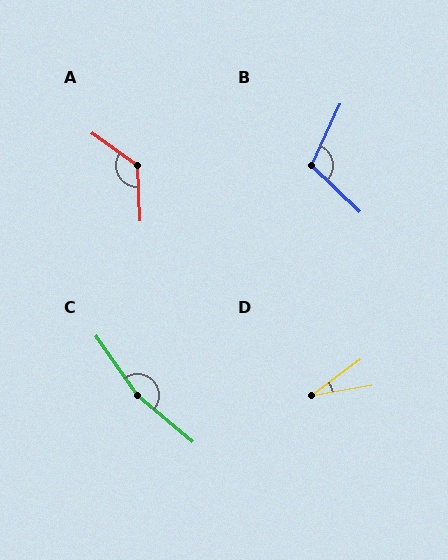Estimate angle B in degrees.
Approximately 109 degrees.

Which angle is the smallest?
D, at approximately 27 degrees.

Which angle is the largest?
C, at approximately 165 degrees.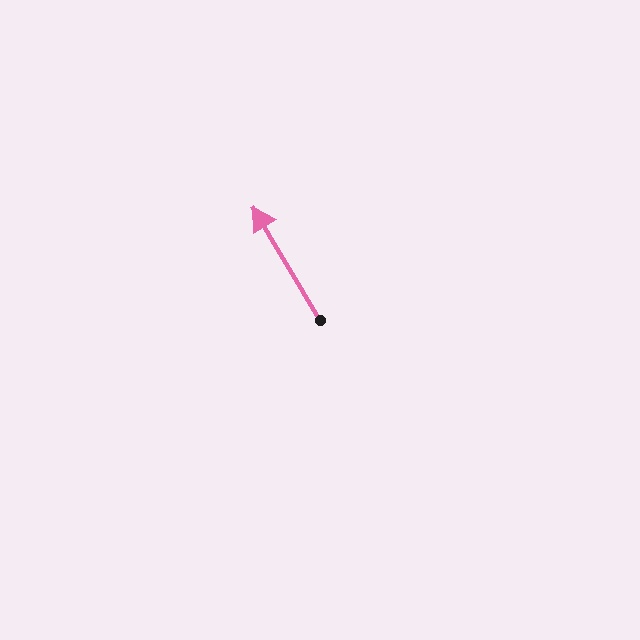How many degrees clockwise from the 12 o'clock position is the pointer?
Approximately 329 degrees.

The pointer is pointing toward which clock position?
Roughly 11 o'clock.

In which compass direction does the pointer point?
Northwest.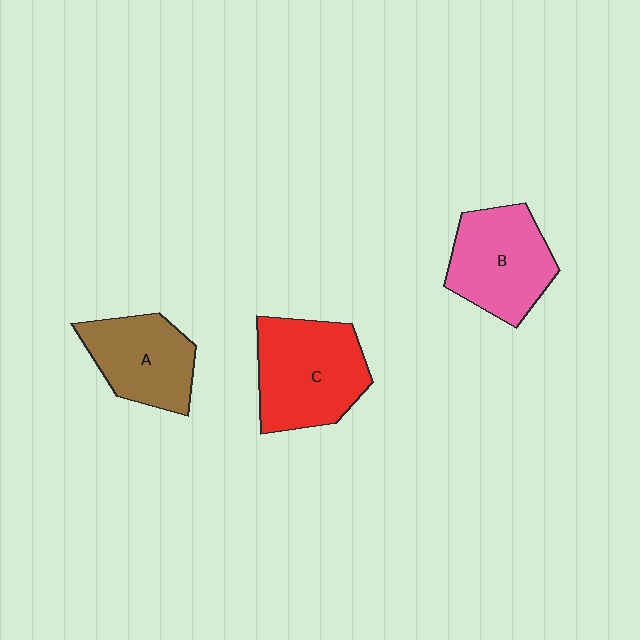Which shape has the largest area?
Shape C (red).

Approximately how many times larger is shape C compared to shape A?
Approximately 1.3 times.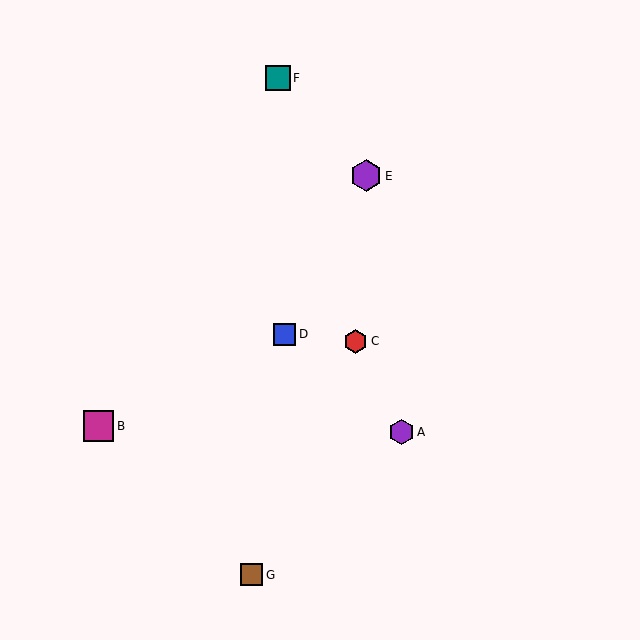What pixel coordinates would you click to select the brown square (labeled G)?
Click at (251, 575) to select the brown square G.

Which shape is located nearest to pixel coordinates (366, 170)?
The purple hexagon (labeled E) at (366, 176) is nearest to that location.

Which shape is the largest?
The purple hexagon (labeled E) is the largest.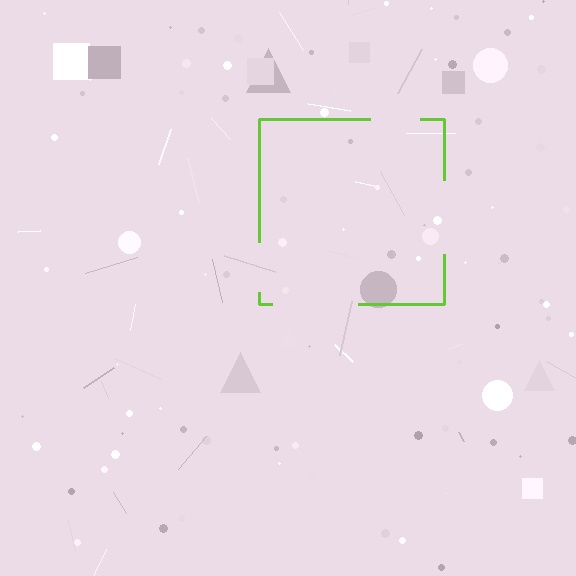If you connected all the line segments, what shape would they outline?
They would outline a square.